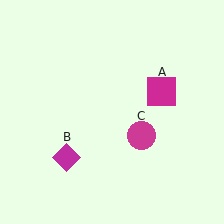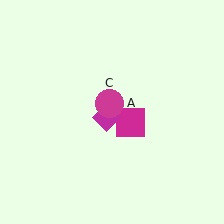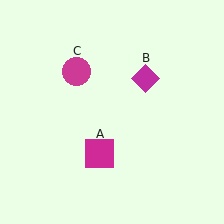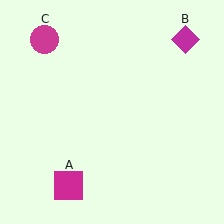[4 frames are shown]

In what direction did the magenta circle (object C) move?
The magenta circle (object C) moved up and to the left.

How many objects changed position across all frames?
3 objects changed position: magenta square (object A), magenta diamond (object B), magenta circle (object C).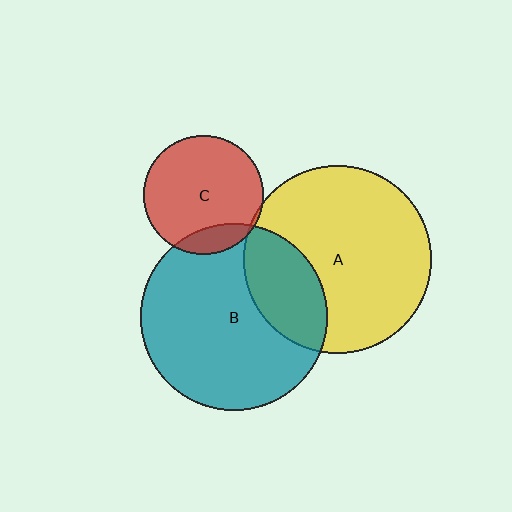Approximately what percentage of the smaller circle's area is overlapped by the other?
Approximately 15%.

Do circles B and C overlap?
Yes.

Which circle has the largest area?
Circle A (yellow).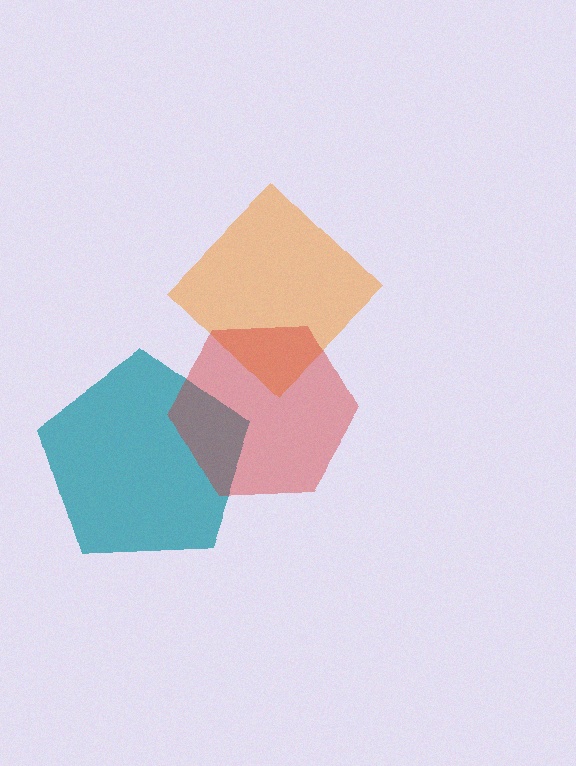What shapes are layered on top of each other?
The layered shapes are: an orange diamond, a teal pentagon, a red hexagon.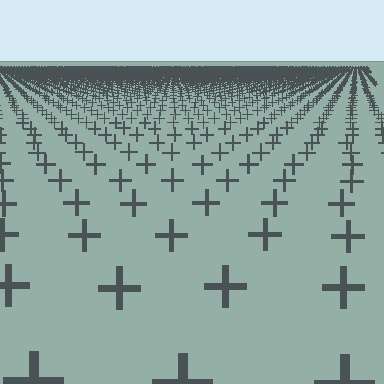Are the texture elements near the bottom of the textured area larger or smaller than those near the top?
Larger. Near the bottom, elements are closer to the viewer and appear at a bigger on-screen size.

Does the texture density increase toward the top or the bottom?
Density increases toward the top.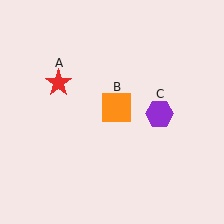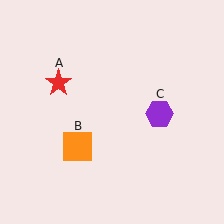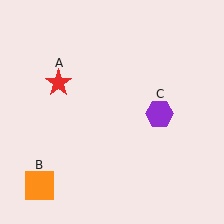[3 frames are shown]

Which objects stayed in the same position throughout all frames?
Red star (object A) and purple hexagon (object C) remained stationary.